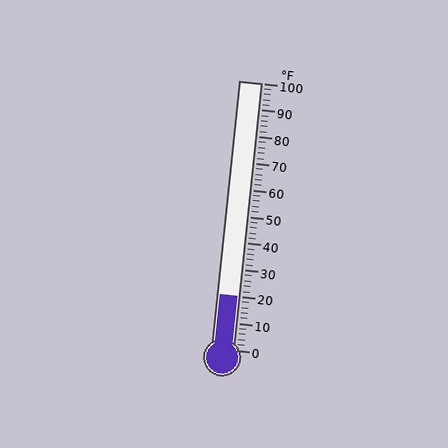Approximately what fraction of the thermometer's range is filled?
The thermometer is filled to approximately 20% of its range.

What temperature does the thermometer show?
The thermometer shows approximately 20°F.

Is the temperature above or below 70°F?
The temperature is below 70°F.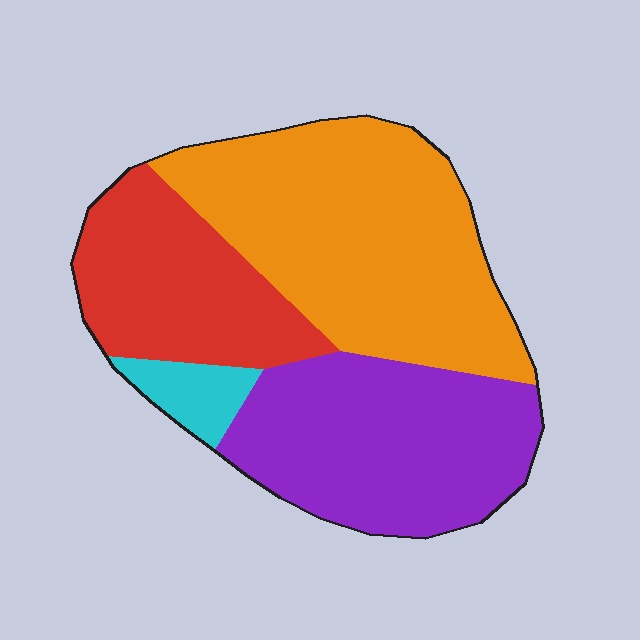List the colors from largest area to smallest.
From largest to smallest: orange, purple, red, cyan.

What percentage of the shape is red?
Red covers 22% of the shape.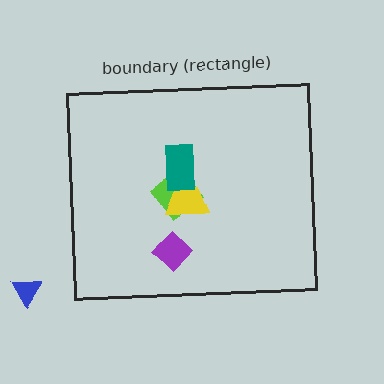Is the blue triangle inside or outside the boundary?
Outside.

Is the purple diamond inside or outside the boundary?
Inside.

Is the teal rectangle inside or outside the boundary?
Inside.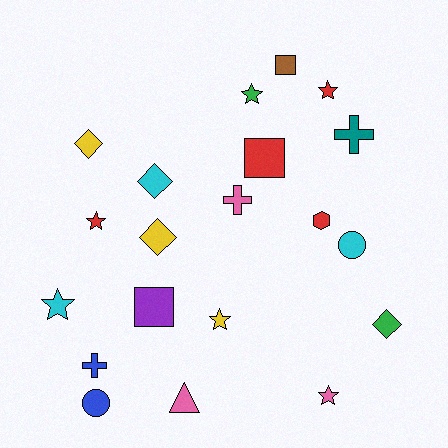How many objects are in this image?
There are 20 objects.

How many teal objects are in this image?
There is 1 teal object.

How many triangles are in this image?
There is 1 triangle.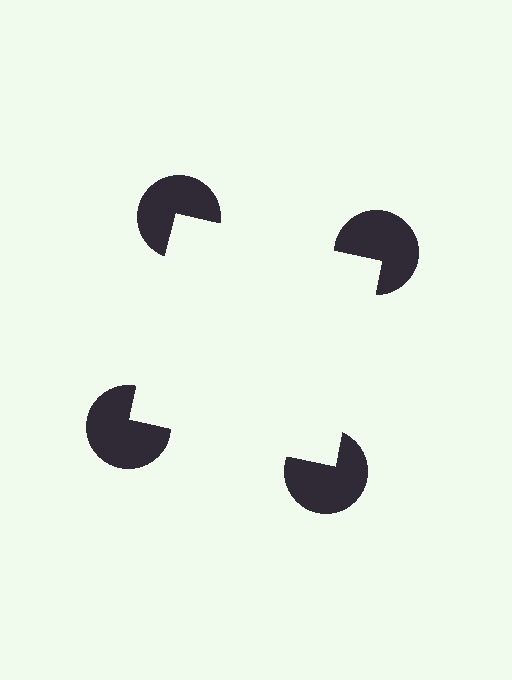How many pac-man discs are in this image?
There are 4 — one at each vertex of the illusory square.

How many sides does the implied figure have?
4 sides.